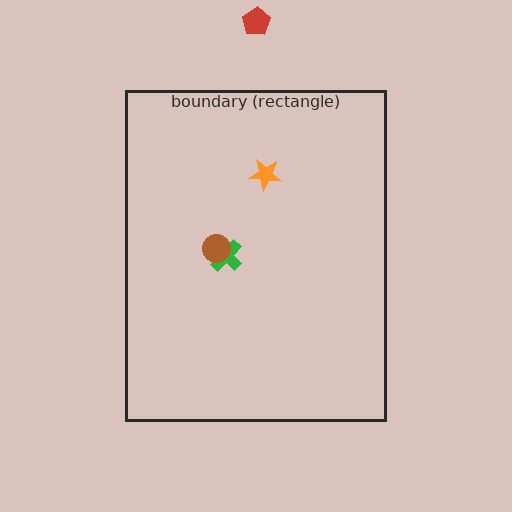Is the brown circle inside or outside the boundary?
Inside.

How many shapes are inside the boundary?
3 inside, 1 outside.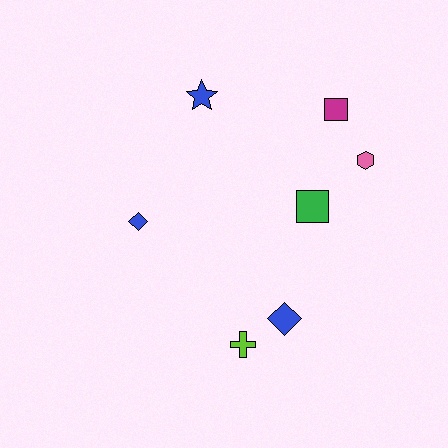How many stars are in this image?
There is 1 star.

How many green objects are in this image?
There is 1 green object.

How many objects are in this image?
There are 7 objects.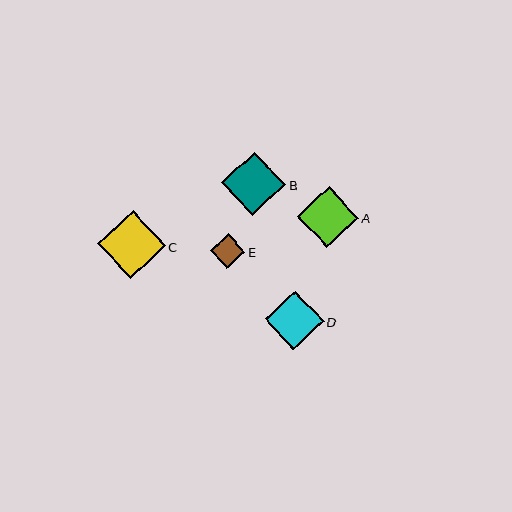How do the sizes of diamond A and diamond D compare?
Diamond A and diamond D are approximately the same size.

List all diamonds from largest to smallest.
From largest to smallest: C, B, A, D, E.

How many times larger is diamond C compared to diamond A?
Diamond C is approximately 1.1 times the size of diamond A.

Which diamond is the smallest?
Diamond E is the smallest with a size of approximately 35 pixels.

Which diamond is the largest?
Diamond C is the largest with a size of approximately 68 pixels.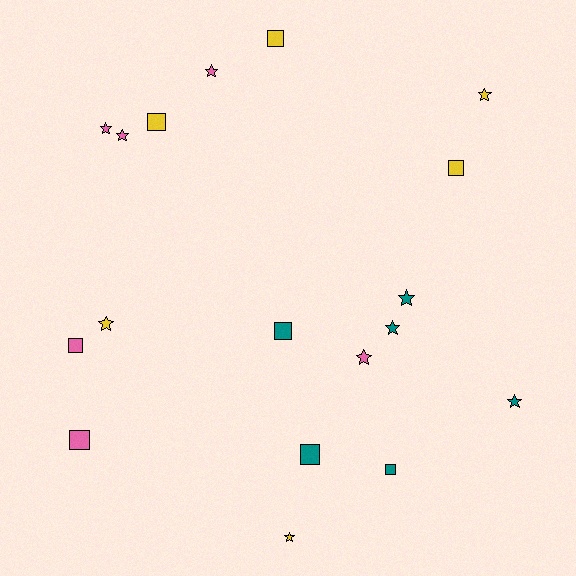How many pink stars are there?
There are 4 pink stars.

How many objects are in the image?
There are 18 objects.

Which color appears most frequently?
Teal, with 6 objects.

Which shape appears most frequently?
Star, with 10 objects.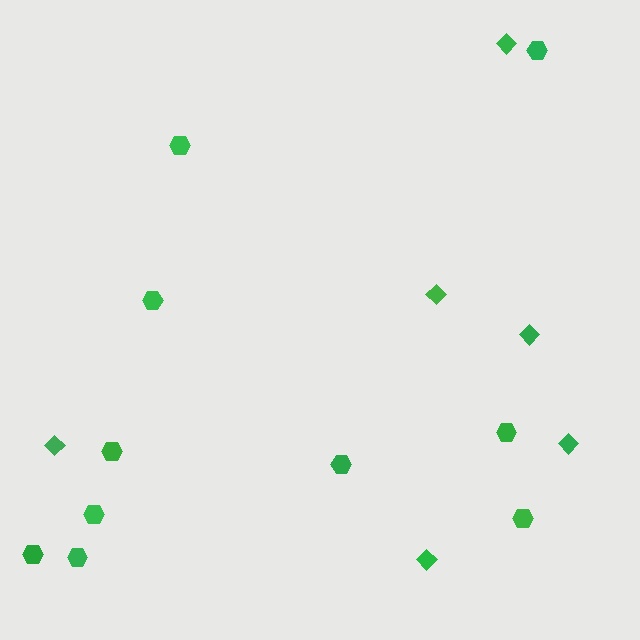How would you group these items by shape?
There are 2 groups: one group of hexagons (10) and one group of diamonds (6).